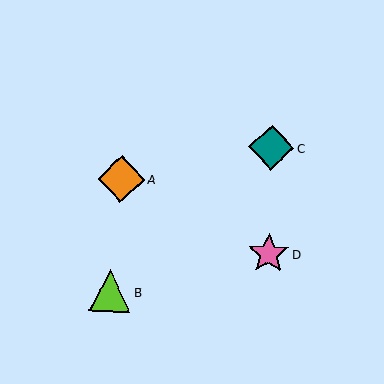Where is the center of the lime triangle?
The center of the lime triangle is at (110, 291).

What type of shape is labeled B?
Shape B is a lime triangle.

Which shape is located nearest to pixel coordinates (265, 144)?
The teal diamond (labeled C) at (271, 147) is nearest to that location.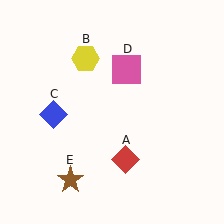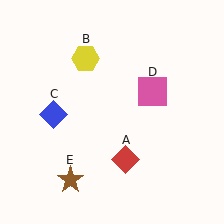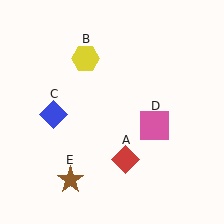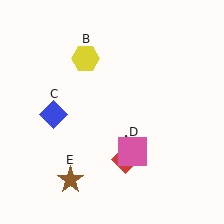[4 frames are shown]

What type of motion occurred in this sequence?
The pink square (object D) rotated clockwise around the center of the scene.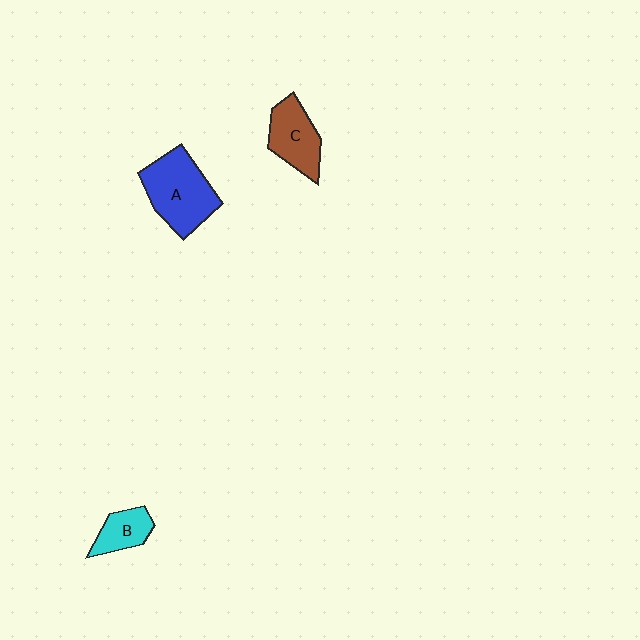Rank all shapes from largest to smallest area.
From largest to smallest: A (blue), C (brown), B (cyan).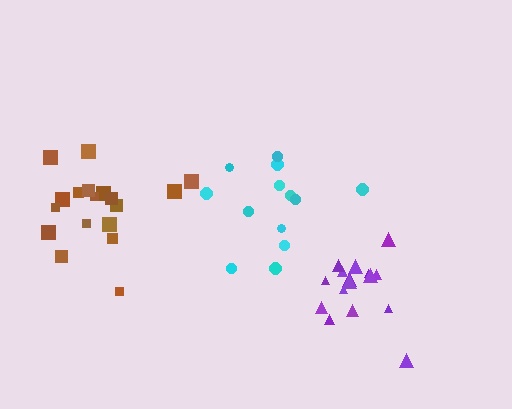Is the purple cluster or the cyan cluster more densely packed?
Purple.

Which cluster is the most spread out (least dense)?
Cyan.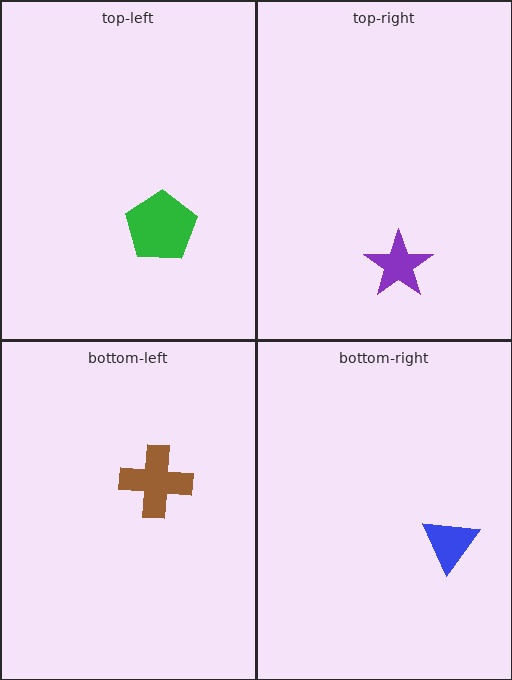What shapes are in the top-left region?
The green pentagon.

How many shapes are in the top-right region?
1.